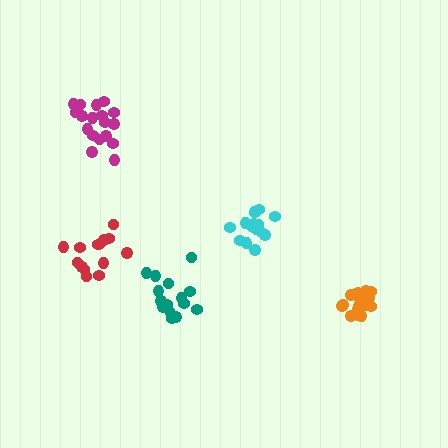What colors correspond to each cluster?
The clusters are colored: red, cyan, teal, orange, magenta.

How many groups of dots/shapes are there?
There are 5 groups.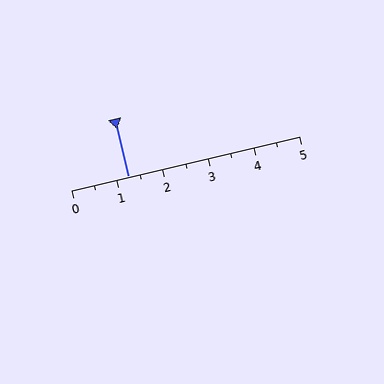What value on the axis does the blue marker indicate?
The marker indicates approximately 1.2.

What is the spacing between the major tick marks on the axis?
The major ticks are spaced 1 apart.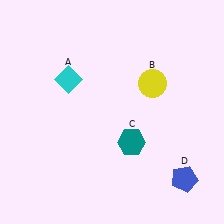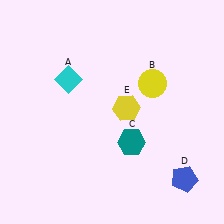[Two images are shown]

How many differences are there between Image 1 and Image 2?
There is 1 difference between the two images.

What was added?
A yellow hexagon (E) was added in Image 2.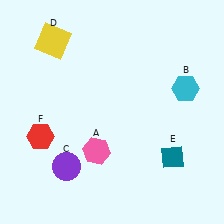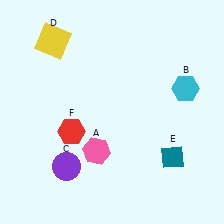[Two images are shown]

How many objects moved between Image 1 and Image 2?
1 object moved between the two images.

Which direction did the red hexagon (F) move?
The red hexagon (F) moved right.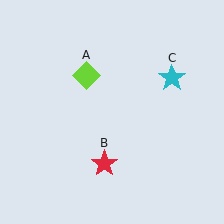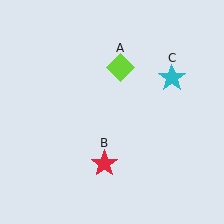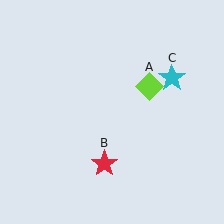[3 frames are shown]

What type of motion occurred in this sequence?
The lime diamond (object A) rotated clockwise around the center of the scene.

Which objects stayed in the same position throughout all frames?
Red star (object B) and cyan star (object C) remained stationary.